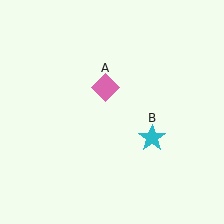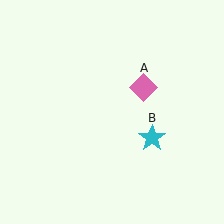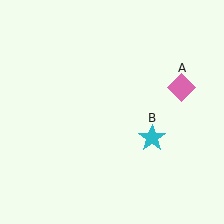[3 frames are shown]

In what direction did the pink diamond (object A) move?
The pink diamond (object A) moved right.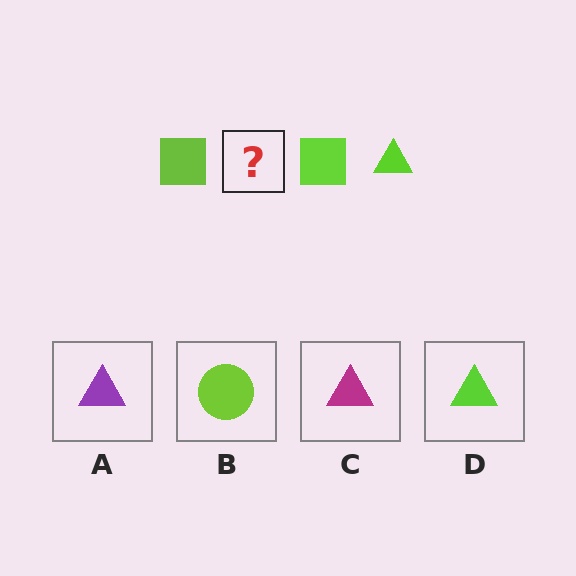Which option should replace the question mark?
Option D.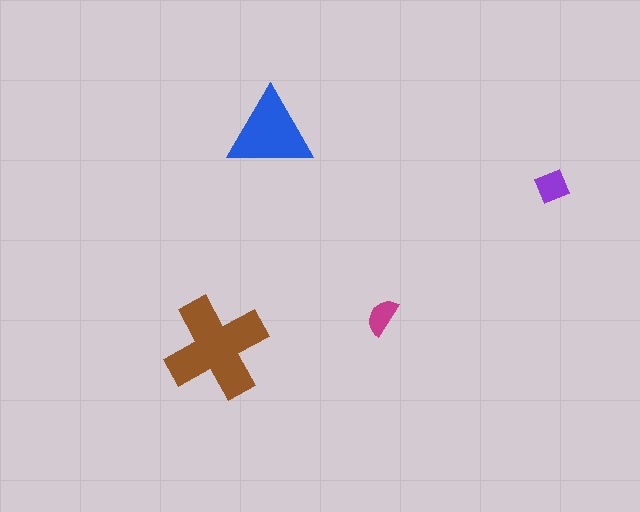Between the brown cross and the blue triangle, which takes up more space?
The brown cross.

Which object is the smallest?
The magenta semicircle.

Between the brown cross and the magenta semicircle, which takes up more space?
The brown cross.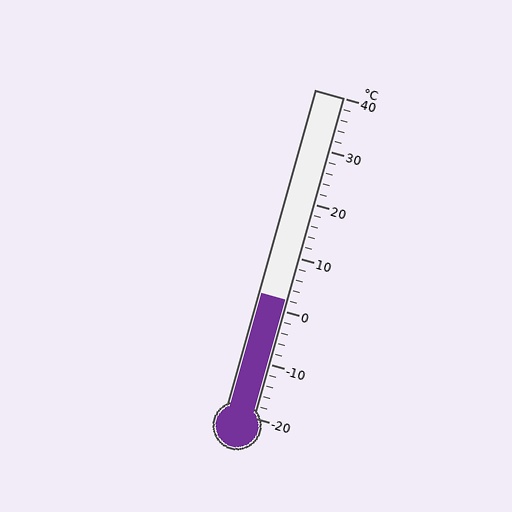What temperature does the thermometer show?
The thermometer shows approximately 2°C.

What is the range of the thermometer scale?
The thermometer scale ranges from -20°C to 40°C.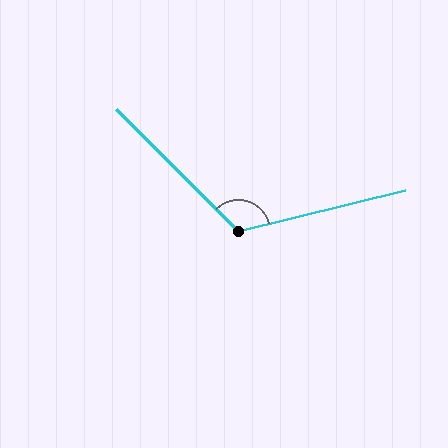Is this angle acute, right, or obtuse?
It is obtuse.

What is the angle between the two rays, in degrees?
Approximately 121 degrees.